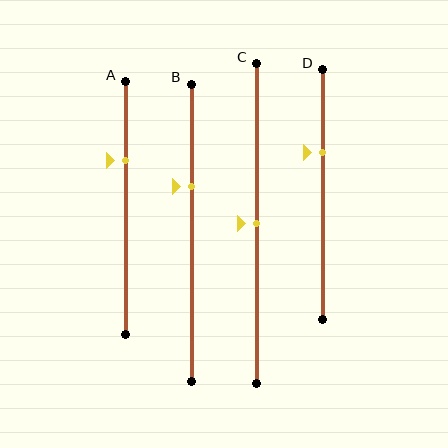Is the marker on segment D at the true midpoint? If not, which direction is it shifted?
No, the marker on segment D is shifted upward by about 17% of the segment length.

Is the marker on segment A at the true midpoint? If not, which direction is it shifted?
No, the marker on segment A is shifted upward by about 19% of the segment length.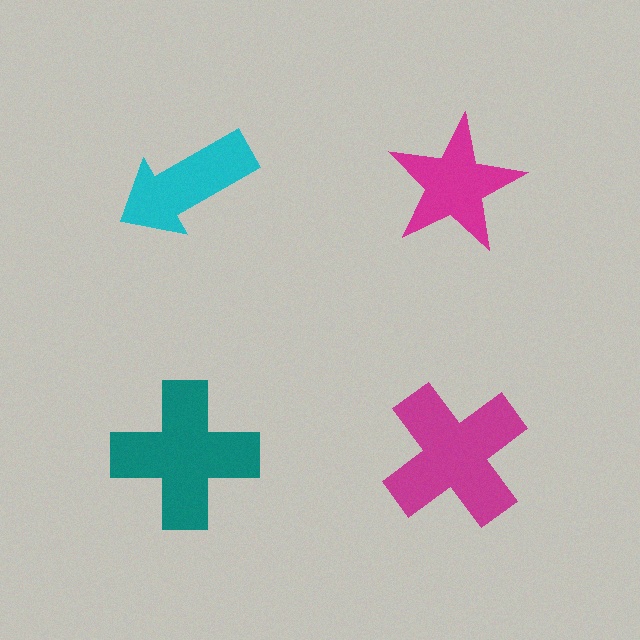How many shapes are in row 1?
2 shapes.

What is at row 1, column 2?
A magenta star.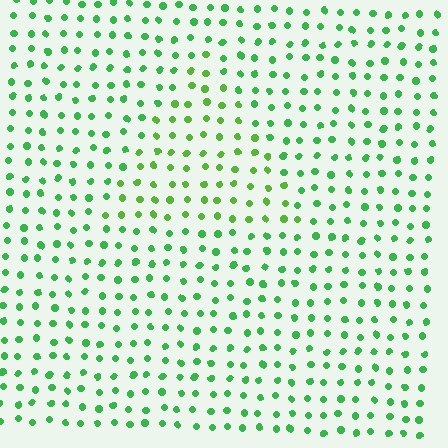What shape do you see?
I see a triangle.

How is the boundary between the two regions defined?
The boundary is defined purely by a slight shift in hue (about 25 degrees). Spacing, size, and orientation are identical on both sides.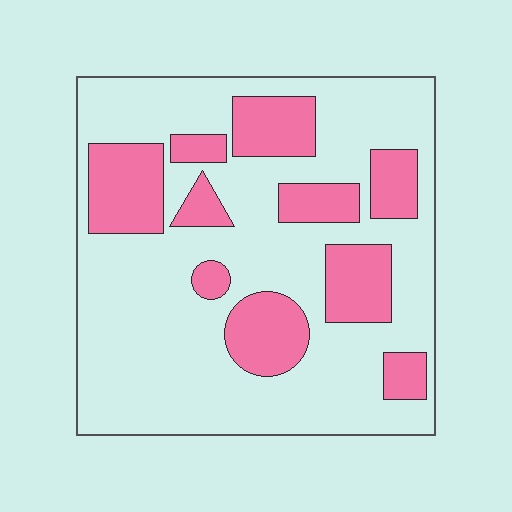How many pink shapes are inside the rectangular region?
10.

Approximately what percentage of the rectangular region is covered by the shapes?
Approximately 30%.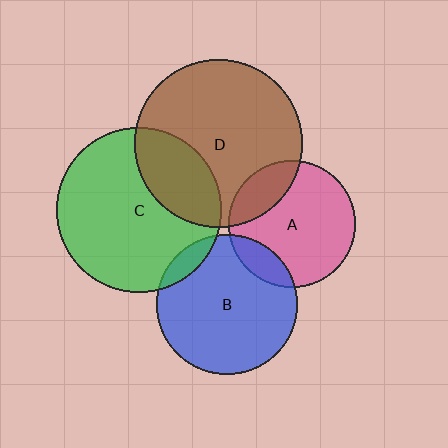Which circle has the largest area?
Circle D (brown).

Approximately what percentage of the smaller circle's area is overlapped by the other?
Approximately 20%.